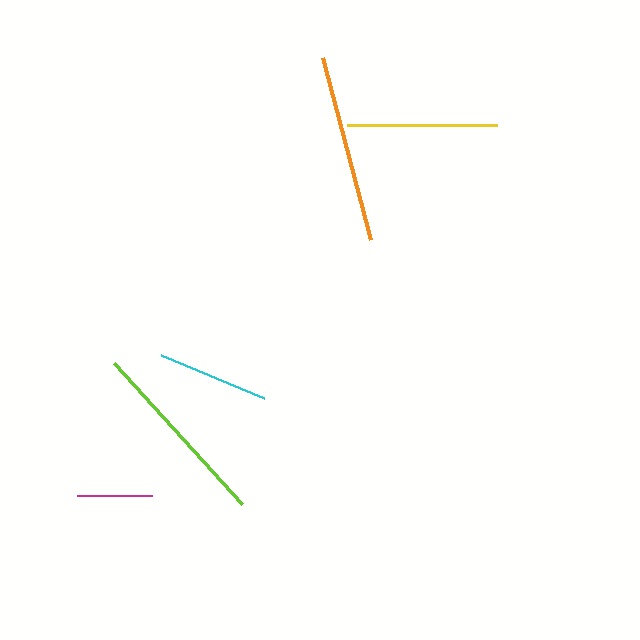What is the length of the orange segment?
The orange segment is approximately 189 pixels long.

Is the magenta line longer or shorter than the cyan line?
The cyan line is longer than the magenta line.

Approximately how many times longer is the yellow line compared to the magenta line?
The yellow line is approximately 2.0 times the length of the magenta line.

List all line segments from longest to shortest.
From longest to shortest: lime, orange, yellow, cyan, magenta.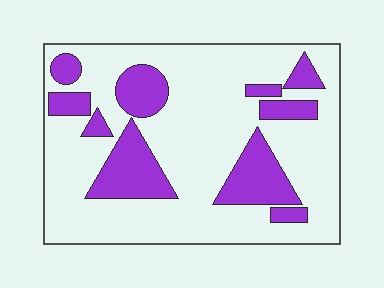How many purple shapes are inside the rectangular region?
10.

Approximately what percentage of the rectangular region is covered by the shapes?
Approximately 25%.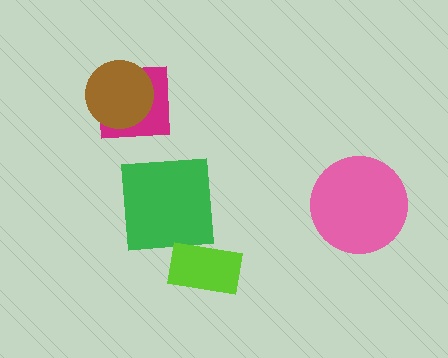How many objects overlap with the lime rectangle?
0 objects overlap with the lime rectangle.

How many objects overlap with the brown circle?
1 object overlaps with the brown circle.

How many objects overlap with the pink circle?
0 objects overlap with the pink circle.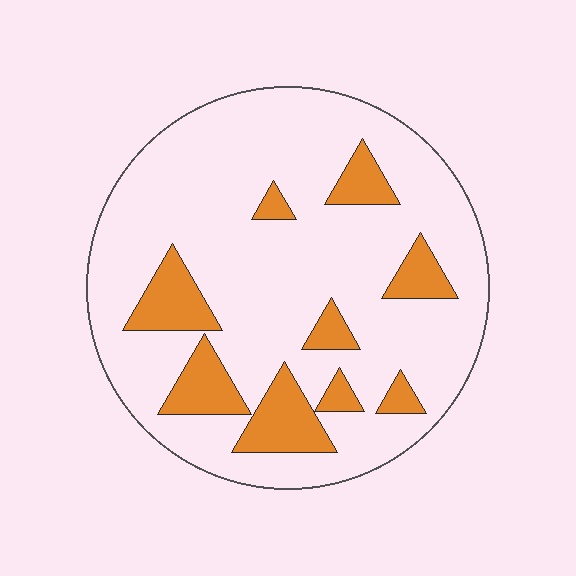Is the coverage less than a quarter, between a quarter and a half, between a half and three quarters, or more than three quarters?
Less than a quarter.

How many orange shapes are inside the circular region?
9.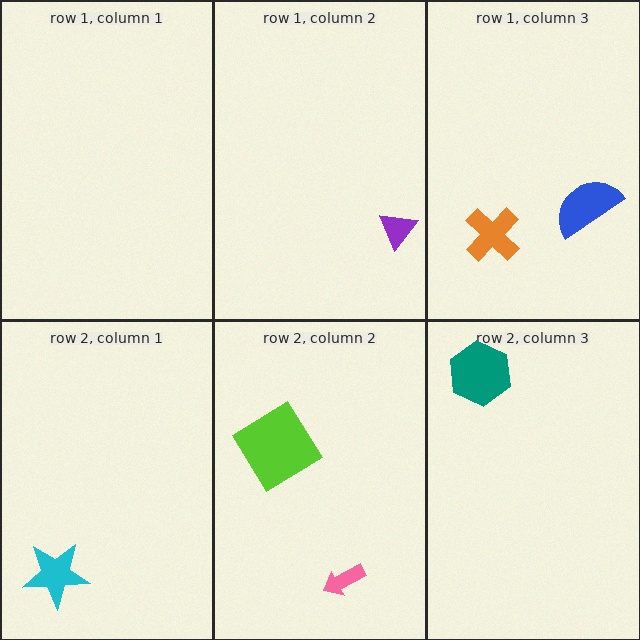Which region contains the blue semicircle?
The row 1, column 3 region.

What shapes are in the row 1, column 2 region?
The purple triangle.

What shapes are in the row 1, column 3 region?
The orange cross, the blue semicircle.